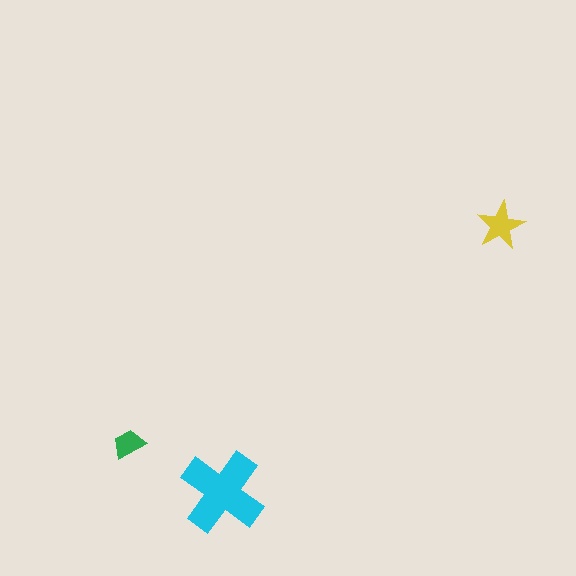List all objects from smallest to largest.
The green trapezoid, the yellow star, the cyan cross.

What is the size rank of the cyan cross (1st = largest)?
1st.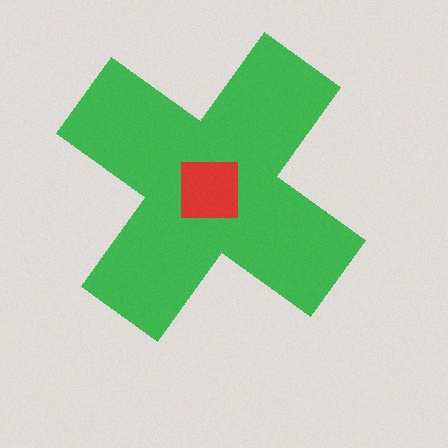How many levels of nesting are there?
2.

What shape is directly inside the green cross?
The red square.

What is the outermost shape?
The green cross.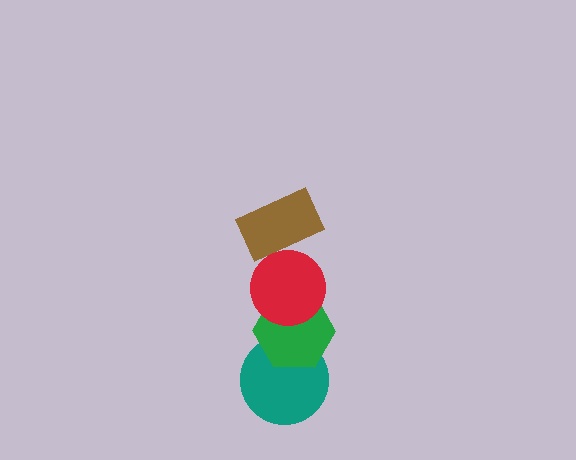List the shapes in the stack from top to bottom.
From top to bottom: the brown rectangle, the red circle, the green hexagon, the teal circle.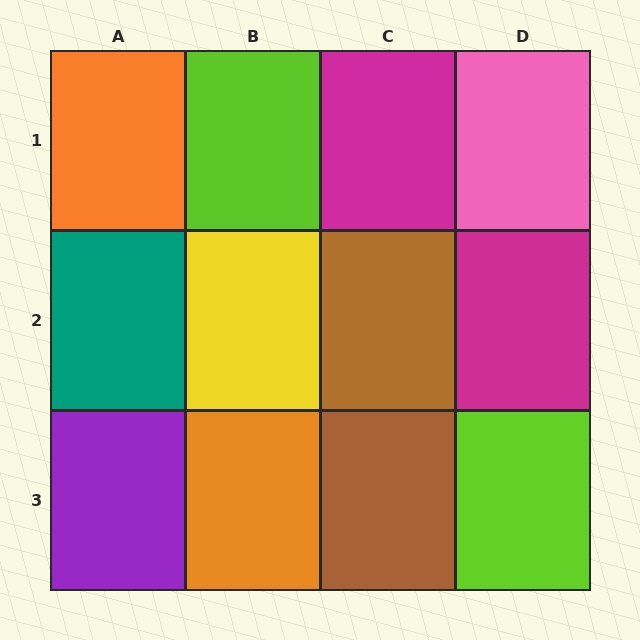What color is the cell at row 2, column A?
Teal.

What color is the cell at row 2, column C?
Brown.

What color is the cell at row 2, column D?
Magenta.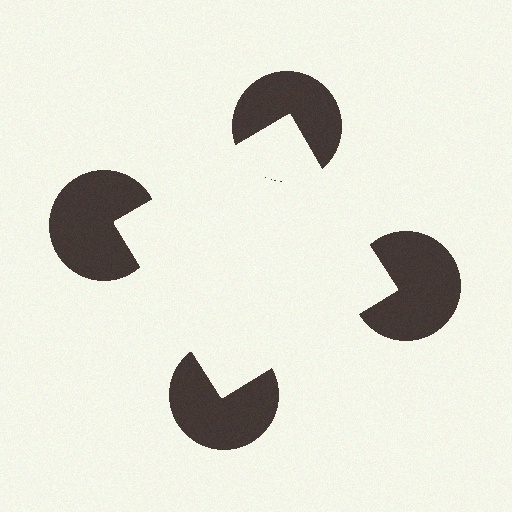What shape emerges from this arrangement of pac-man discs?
An illusory square — its edges are inferred from the aligned wedge cuts in the pac-man discs, not physically drawn.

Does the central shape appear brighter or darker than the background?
It typically appears slightly brighter than the background, even though no actual brightness change is drawn.